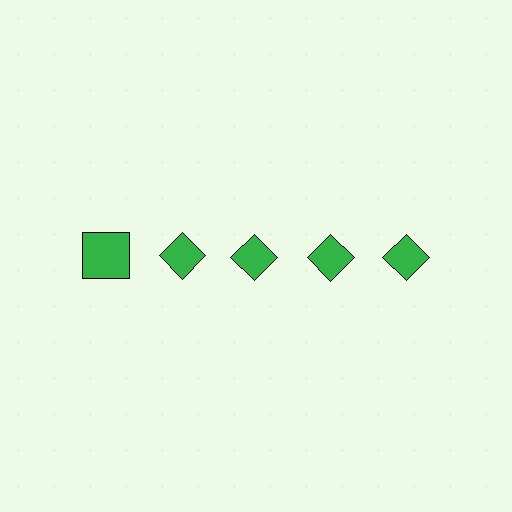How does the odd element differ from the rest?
It has a different shape: square instead of diamond.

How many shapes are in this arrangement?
There are 5 shapes arranged in a grid pattern.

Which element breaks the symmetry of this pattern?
The green square in the top row, leftmost column breaks the symmetry. All other shapes are green diamonds.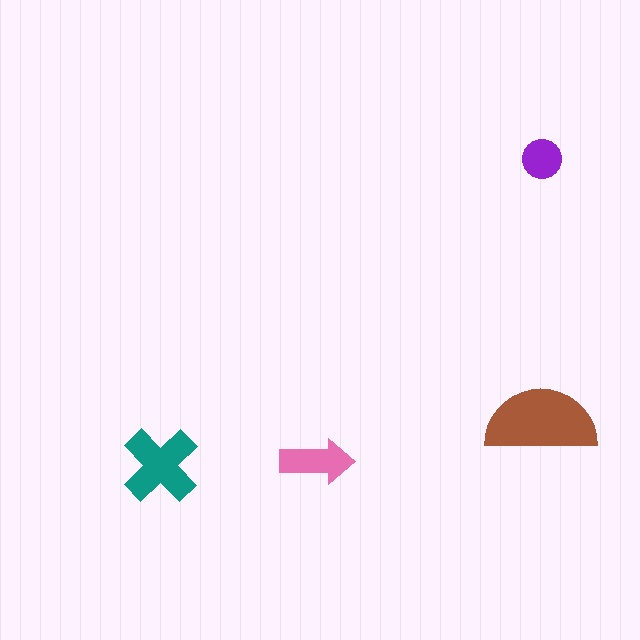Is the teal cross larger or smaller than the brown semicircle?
Smaller.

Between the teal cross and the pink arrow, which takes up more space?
The teal cross.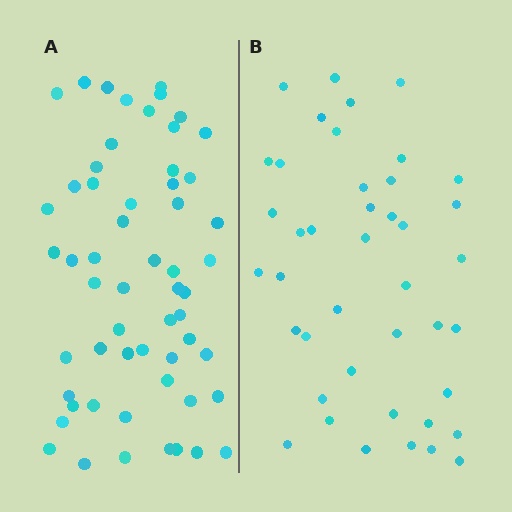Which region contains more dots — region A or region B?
Region A (the left region) has more dots.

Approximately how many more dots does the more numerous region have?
Region A has approximately 15 more dots than region B.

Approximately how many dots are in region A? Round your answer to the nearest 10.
About 60 dots. (The exact count is 57, which rounds to 60.)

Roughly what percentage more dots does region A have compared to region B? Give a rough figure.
About 35% more.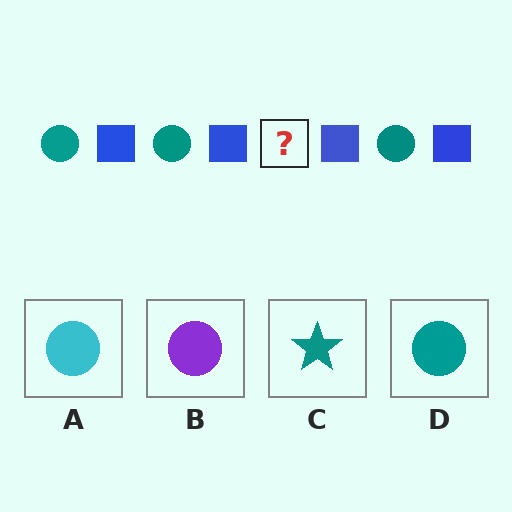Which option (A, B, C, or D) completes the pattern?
D.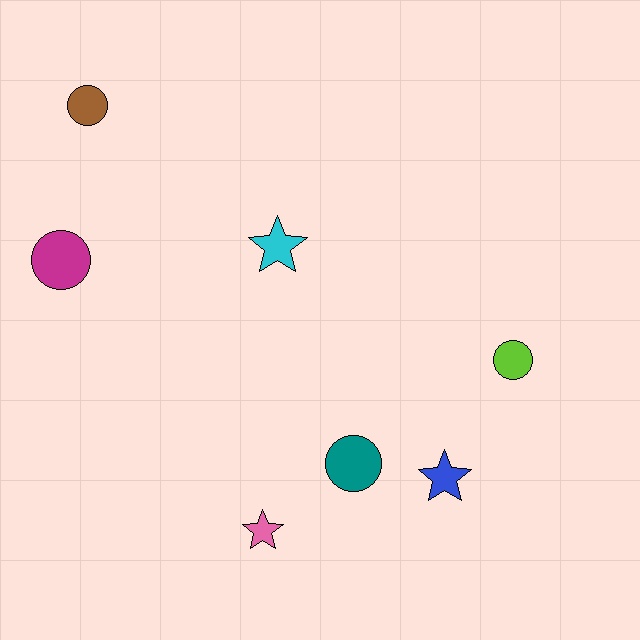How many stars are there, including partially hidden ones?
There are 3 stars.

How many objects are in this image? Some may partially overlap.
There are 7 objects.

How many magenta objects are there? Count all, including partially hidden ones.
There is 1 magenta object.